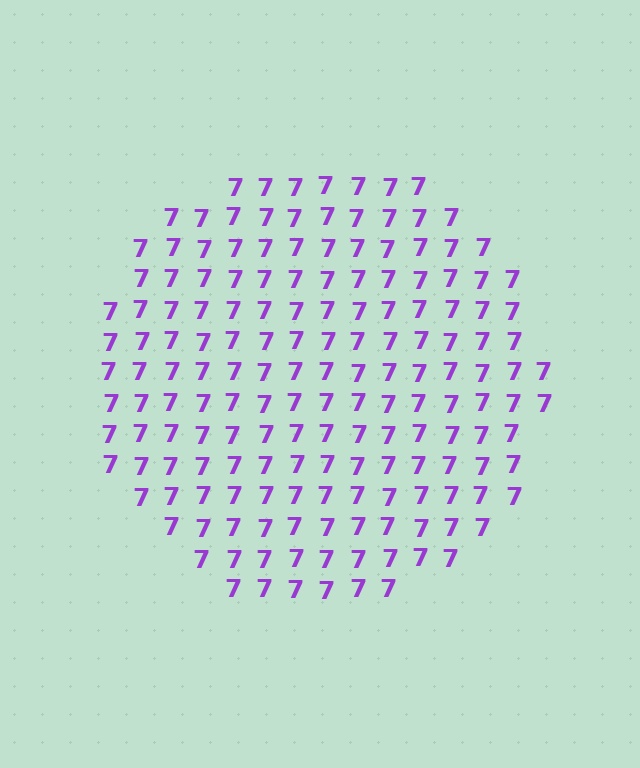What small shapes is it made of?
It is made of small digit 7's.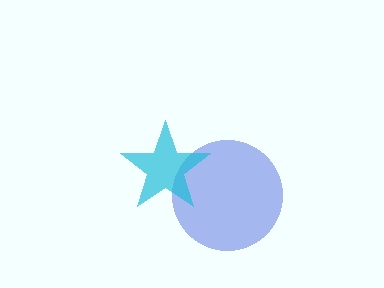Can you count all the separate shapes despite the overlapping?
Yes, there are 2 separate shapes.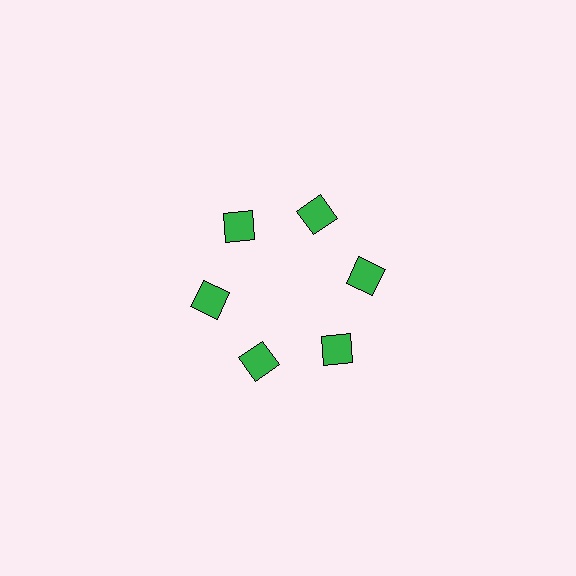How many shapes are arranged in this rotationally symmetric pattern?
There are 6 shapes, arranged in 6 groups of 1.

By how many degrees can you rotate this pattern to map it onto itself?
The pattern maps onto itself every 60 degrees of rotation.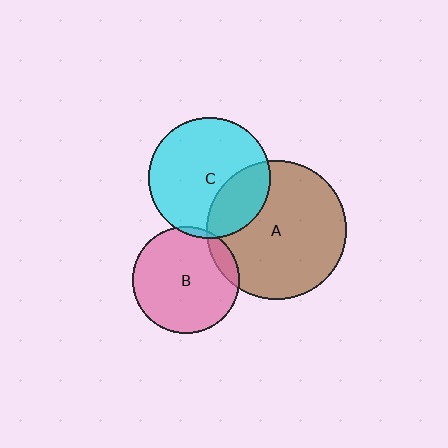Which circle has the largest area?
Circle A (brown).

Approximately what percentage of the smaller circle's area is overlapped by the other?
Approximately 10%.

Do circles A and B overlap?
Yes.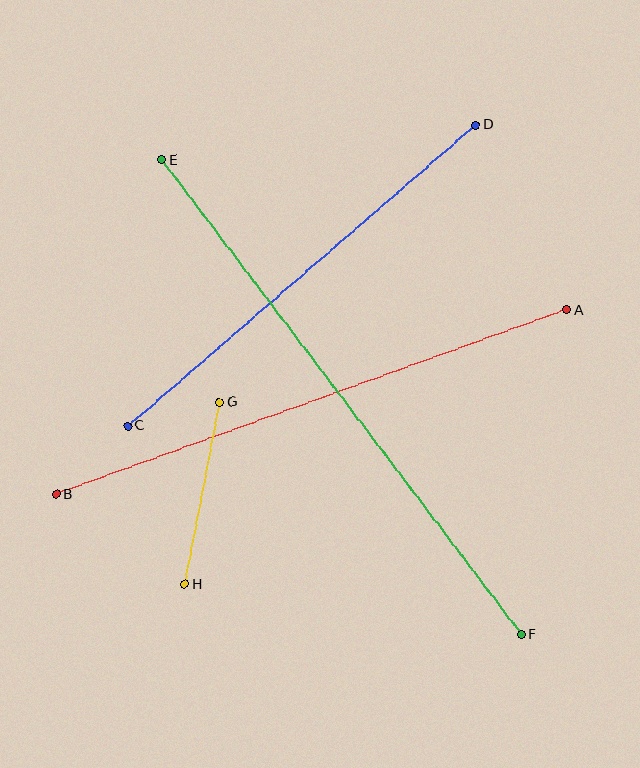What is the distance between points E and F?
The distance is approximately 595 pixels.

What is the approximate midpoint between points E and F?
The midpoint is at approximately (341, 397) pixels.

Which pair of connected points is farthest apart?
Points E and F are farthest apart.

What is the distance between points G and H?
The distance is approximately 185 pixels.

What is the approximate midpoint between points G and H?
The midpoint is at approximately (202, 493) pixels.